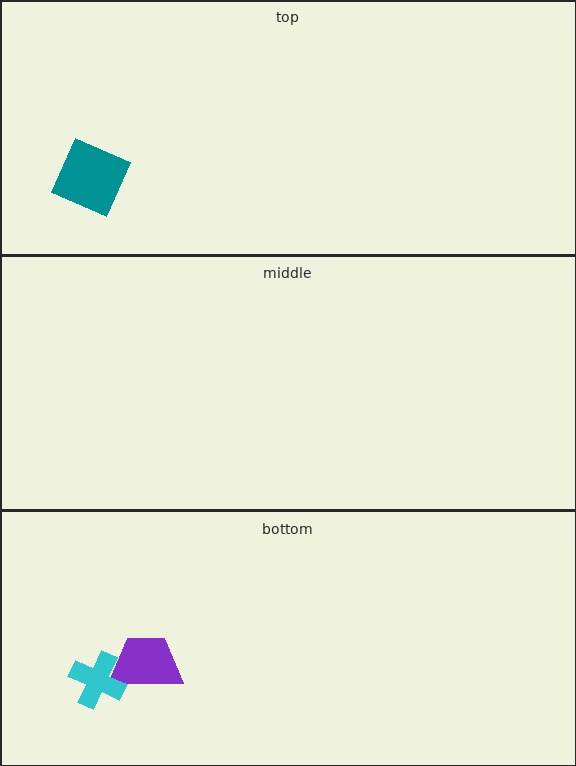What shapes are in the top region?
The teal square.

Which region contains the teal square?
The top region.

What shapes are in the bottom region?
The purple trapezoid, the cyan cross.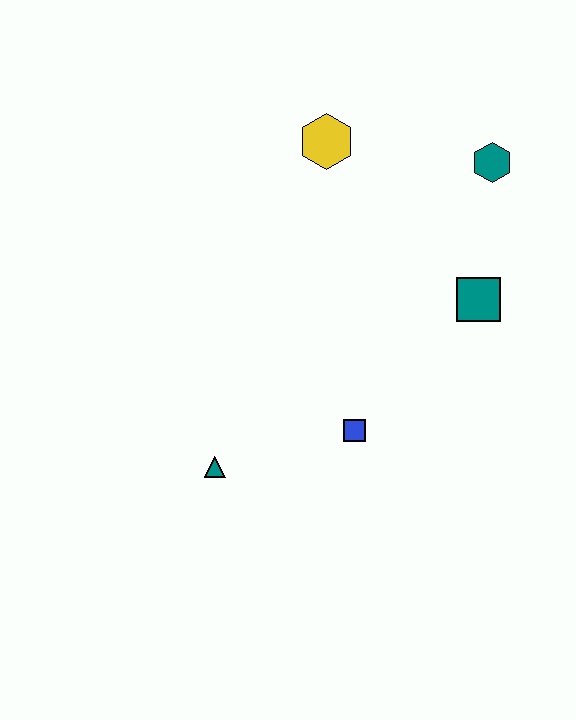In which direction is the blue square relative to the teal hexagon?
The blue square is below the teal hexagon.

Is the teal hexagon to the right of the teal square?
Yes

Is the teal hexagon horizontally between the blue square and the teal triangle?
No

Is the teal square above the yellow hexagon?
No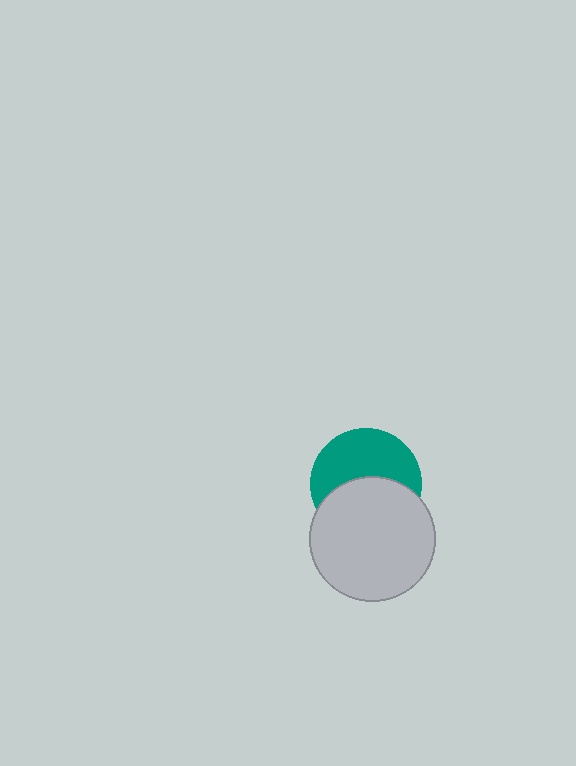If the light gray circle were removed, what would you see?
You would see the complete teal circle.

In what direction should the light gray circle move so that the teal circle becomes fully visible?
The light gray circle should move down. That is the shortest direction to clear the overlap and leave the teal circle fully visible.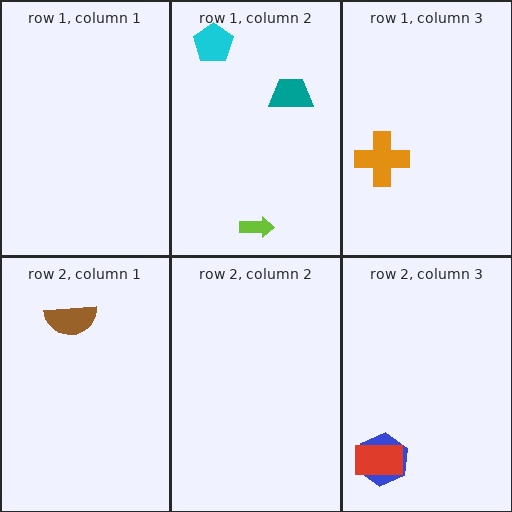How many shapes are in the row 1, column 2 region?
3.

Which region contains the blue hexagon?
The row 2, column 3 region.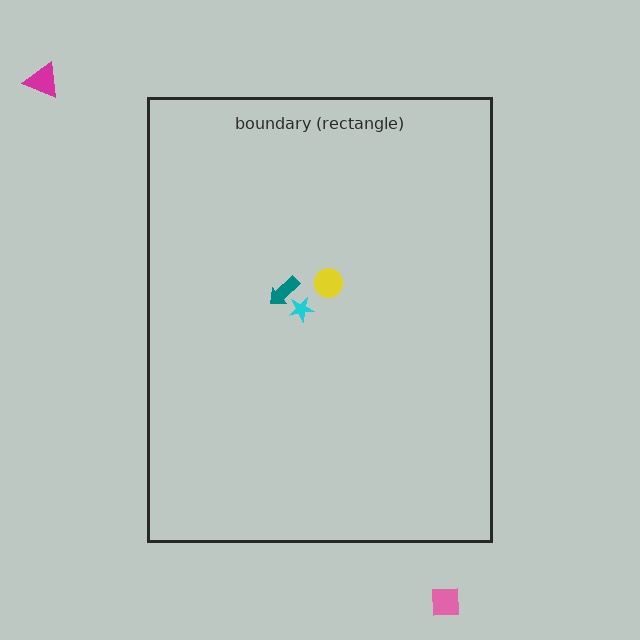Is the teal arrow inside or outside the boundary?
Inside.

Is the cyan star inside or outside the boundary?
Inside.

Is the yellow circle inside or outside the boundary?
Inside.